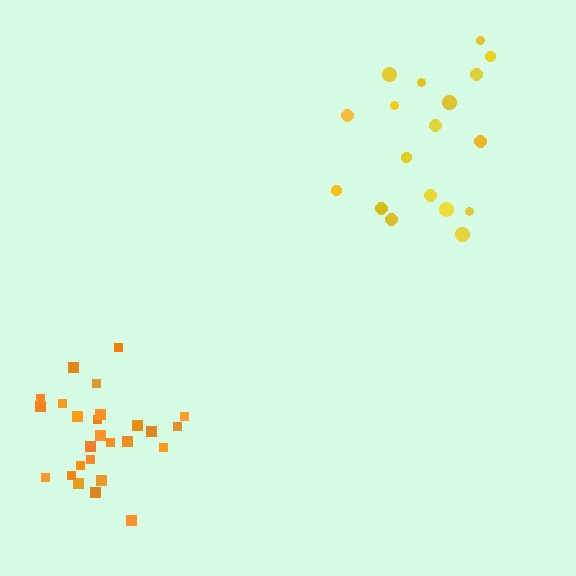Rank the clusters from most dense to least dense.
orange, yellow.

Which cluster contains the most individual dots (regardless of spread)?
Orange (26).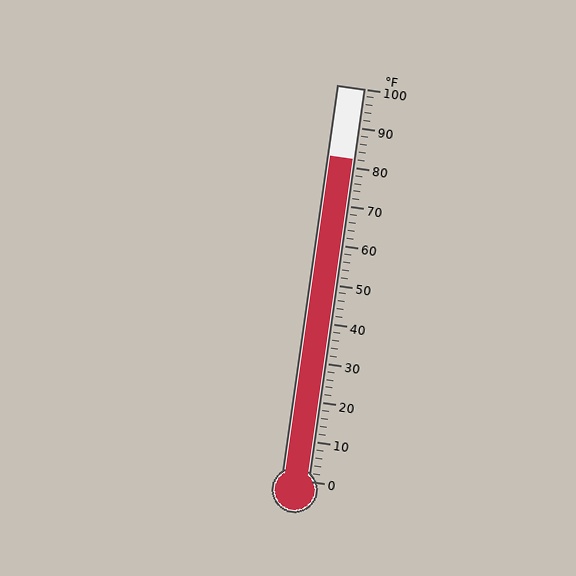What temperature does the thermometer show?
The thermometer shows approximately 82°F.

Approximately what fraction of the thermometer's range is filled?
The thermometer is filled to approximately 80% of its range.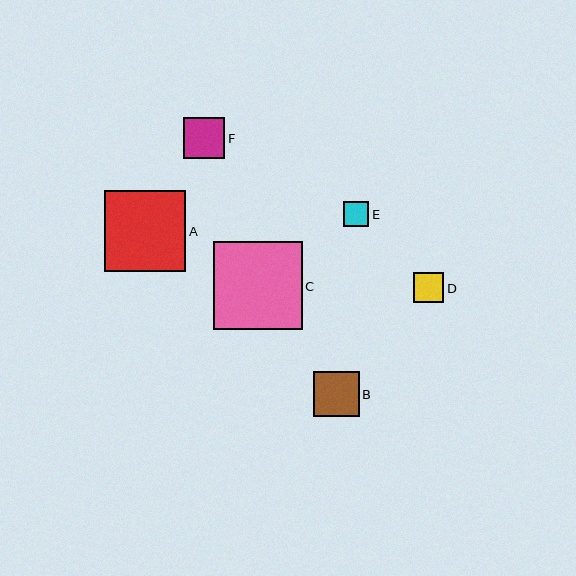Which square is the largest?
Square C is the largest with a size of approximately 89 pixels.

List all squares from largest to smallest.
From largest to smallest: C, A, B, F, D, E.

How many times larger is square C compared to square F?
Square C is approximately 2.2 times the size of square F.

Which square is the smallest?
Square E is the smallest with a size of approximately 25 pixels.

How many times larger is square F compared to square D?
Square F is approximately 1.4 times the size of square D.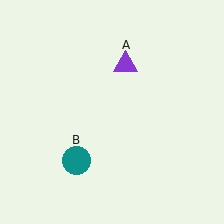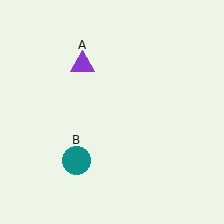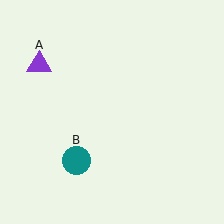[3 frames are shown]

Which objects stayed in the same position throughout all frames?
Teal circle (object B) remained stationary.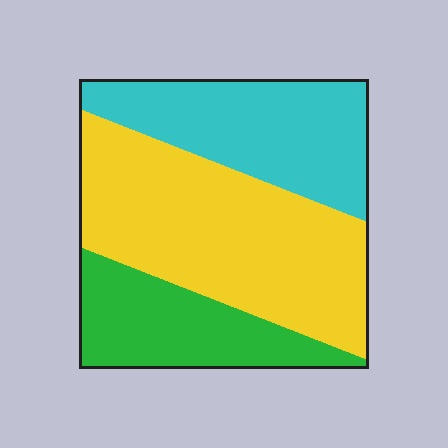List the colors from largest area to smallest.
From largest to smallest: yellow, cyan, green.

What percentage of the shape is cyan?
Cyan covers about 30% of the shape.